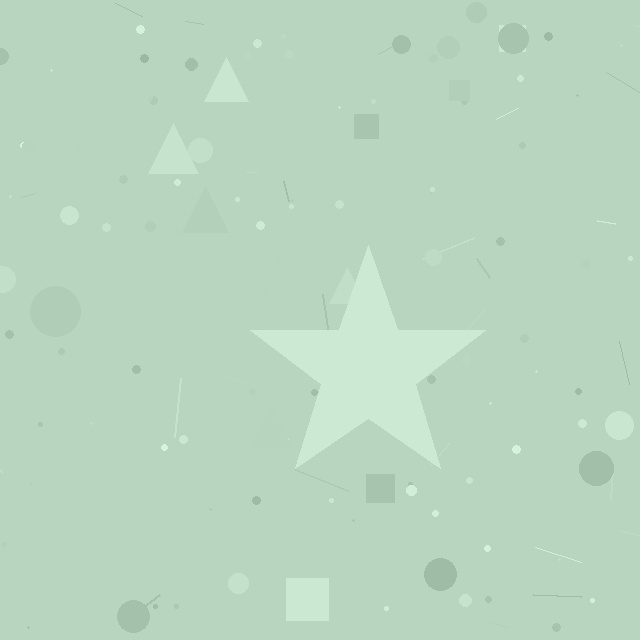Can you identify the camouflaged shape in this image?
The camouflaged shape is a star.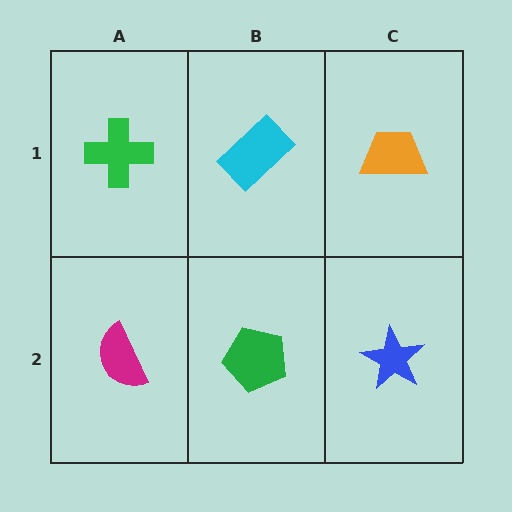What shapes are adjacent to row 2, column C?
An orange trapezoid (row 1, column C), a green pentagon (row 2, column B).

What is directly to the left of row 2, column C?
A green pentagon.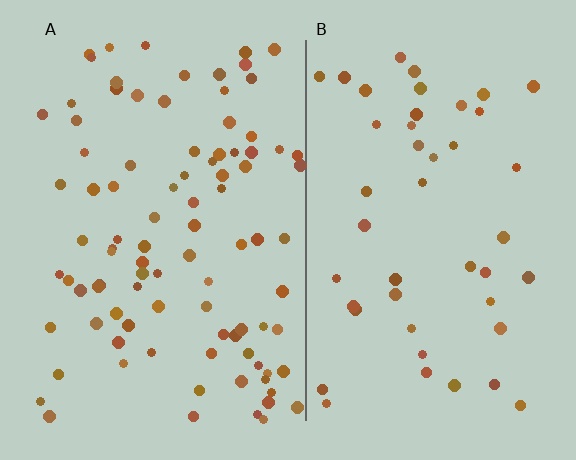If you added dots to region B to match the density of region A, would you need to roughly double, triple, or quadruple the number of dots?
Approximately double.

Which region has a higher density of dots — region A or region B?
A (the left).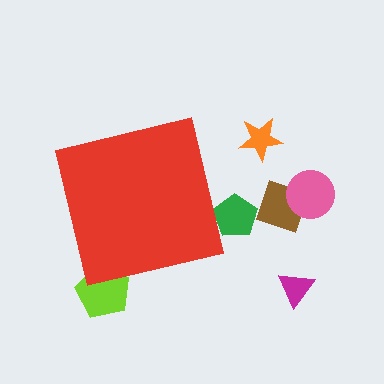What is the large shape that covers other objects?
A red square.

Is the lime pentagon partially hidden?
Yes, the lime pentagon is partially hidden behind the red square.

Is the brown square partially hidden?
No, the brown square is fully visible.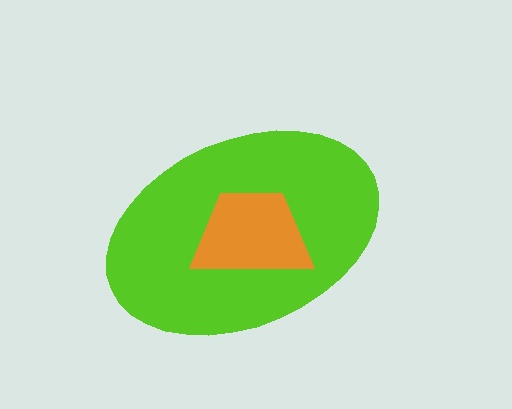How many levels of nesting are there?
2.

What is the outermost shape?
The lime ellipse.